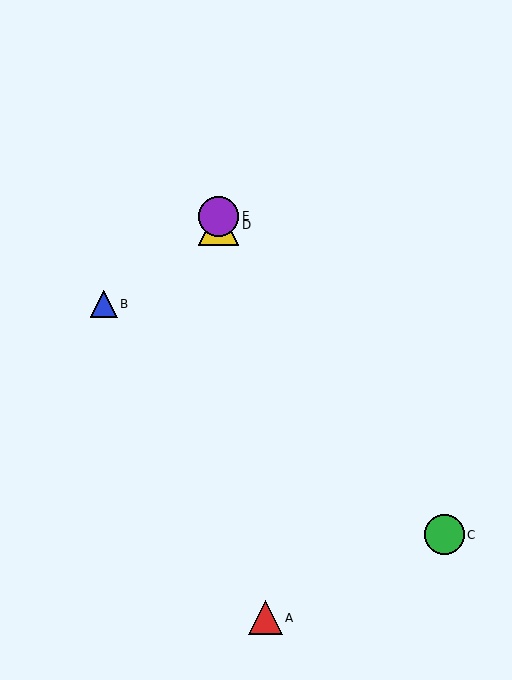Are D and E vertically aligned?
Yes, both are at x≈219.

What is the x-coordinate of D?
Object D is at x≈219.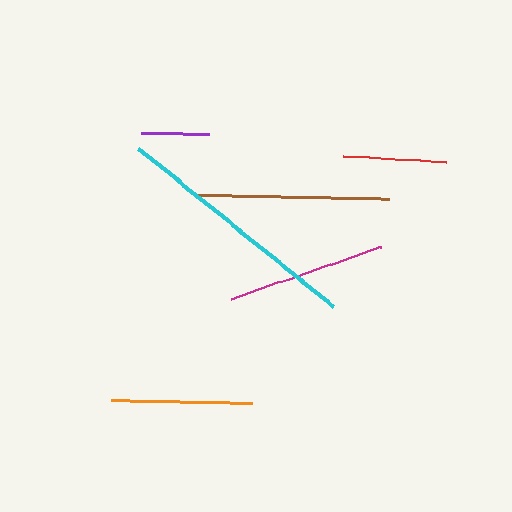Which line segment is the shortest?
The purple line is the shortest at approximately 68 pixels.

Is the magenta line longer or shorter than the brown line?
The brown line is longer than the magenta line.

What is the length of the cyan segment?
The cyan segment is approximately 250 pixels long.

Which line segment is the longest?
The cyan line is the longest at approximately 250 pixels.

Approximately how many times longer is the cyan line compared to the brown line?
The cyan line is approximately 1.3 times the length of the brown line.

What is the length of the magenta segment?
The magenta segment is approximately 159 pixels long.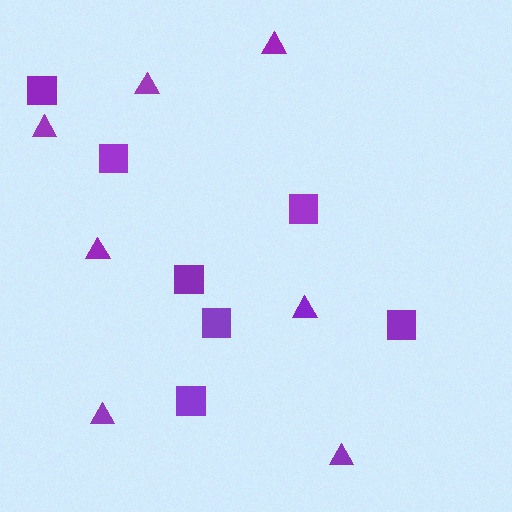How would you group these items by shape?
There are 2 groups: one group of squares (7) and one group of triangles (7).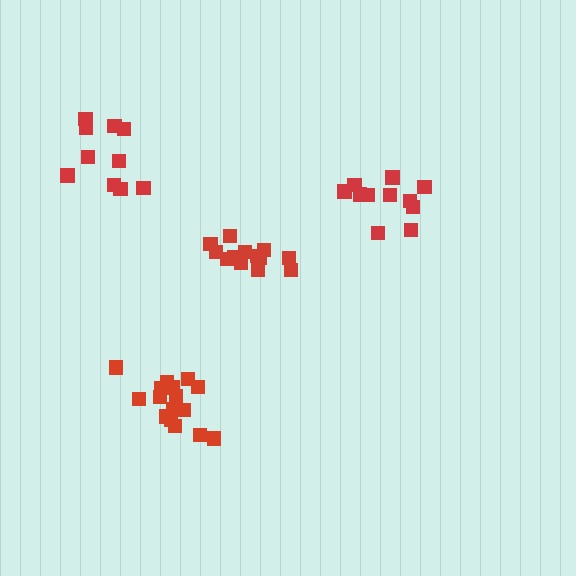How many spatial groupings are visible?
There are 4 spatial groupings.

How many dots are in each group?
Group 1: 11 dots, Group 2: 10 dots, Group 3: 16 dots, Group 4: 13 dots (50 total).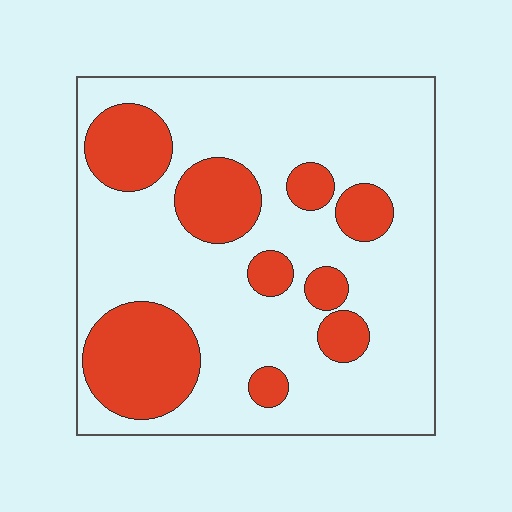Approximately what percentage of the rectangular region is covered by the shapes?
Approximately 25%.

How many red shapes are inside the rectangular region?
9.